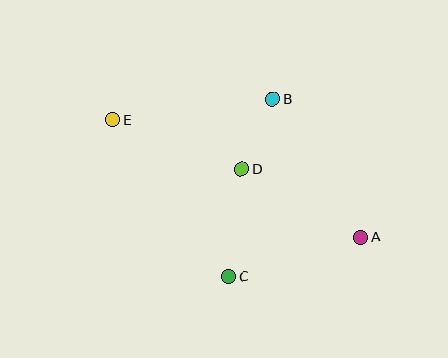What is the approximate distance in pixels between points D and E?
The distance between D and E is approximately 137 pixels.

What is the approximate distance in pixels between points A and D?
The distance between A and D is approximately 137 pixels.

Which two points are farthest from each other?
Points A and E are farthest from each other.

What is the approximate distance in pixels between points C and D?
The distance between C and D is approximately 108 pixels.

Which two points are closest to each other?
Points B and D are closest to each other.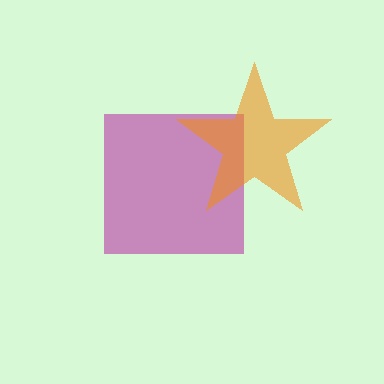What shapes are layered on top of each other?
The layered shapes are: a magenta square, an orange star.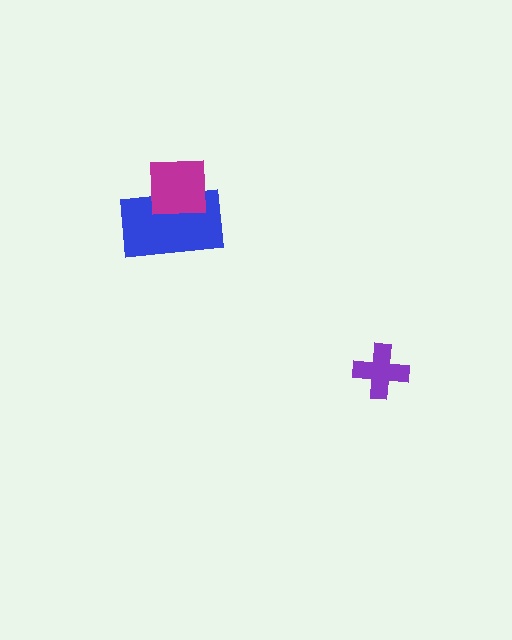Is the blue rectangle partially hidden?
Yes, it is partially covered by another shape.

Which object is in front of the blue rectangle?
The magenta square is in front of the blue rectangle.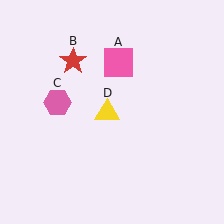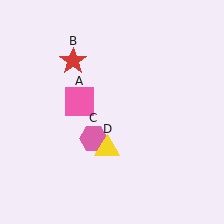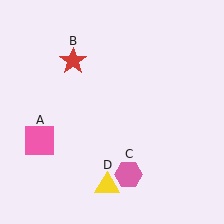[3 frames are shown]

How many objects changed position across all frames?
3 objects changed position: pink square (object A), pink hexagon (object C), yellow triangle (object D).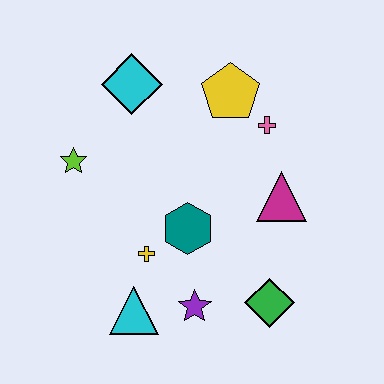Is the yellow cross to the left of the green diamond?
Yes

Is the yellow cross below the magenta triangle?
Yes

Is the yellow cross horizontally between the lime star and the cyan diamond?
No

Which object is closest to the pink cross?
The yellow pentagon is closest to the pink cross.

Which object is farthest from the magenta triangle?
The lime star is farthest from the magenta triangle.